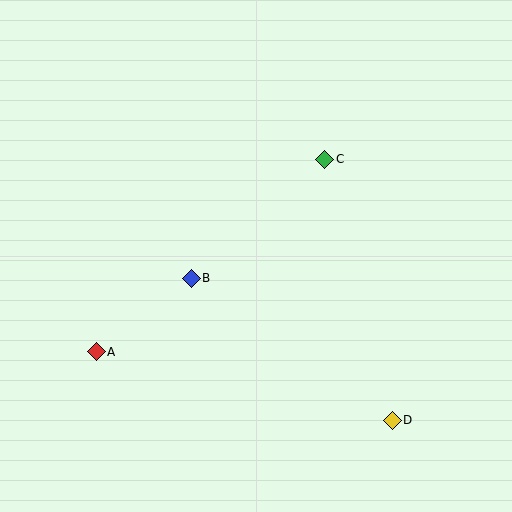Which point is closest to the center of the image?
Point B at (191, 278) is closest to the center.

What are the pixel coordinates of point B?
Point B is at (191, 278).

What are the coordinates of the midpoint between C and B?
The midpoint between C and B is at (258, 219).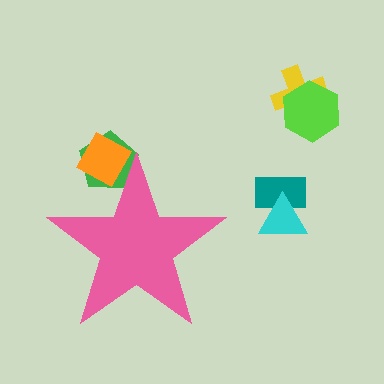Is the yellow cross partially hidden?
No, the yellow cross is fully visible.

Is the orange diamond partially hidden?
Yes, the orange diamond is partially hidden behind the pink star.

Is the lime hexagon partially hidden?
No, the lime hexagon is fully visible.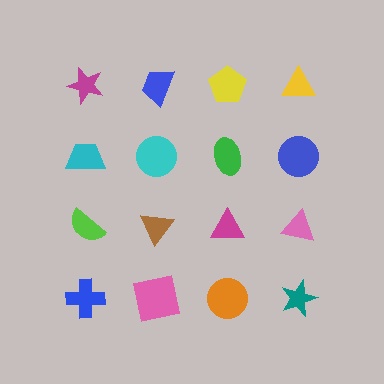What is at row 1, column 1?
A magenta star.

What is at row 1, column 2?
A blue trapezoid.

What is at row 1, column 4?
A yellow triangle.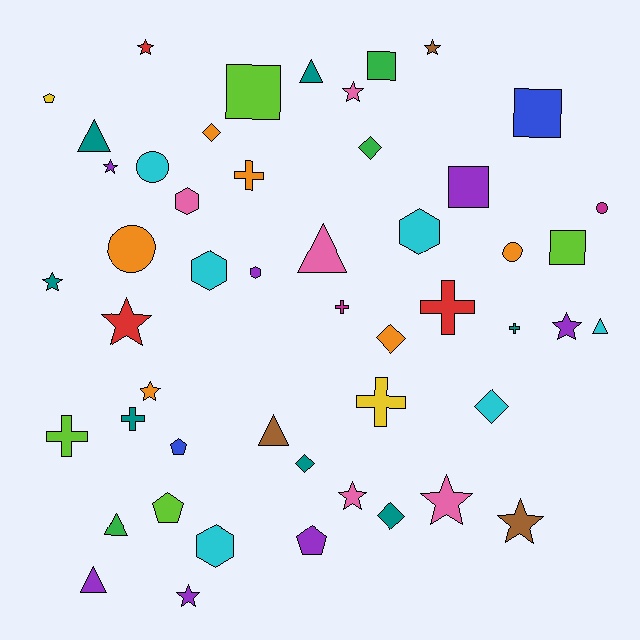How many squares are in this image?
There are 5 squares.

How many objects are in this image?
There are 50 objects.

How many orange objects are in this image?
There are 6 orange objects.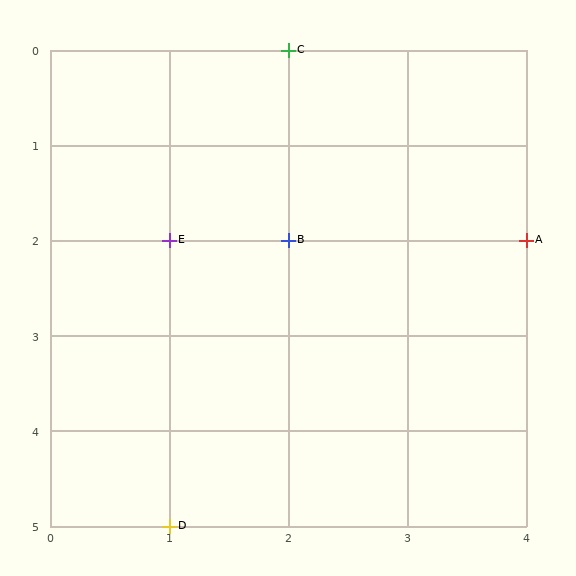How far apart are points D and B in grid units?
Points D and B are 1 column and 3 rows apart (about 3.2 grid units diagonally).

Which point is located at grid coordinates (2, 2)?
Point B is at (2, 2).